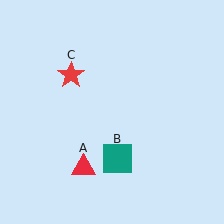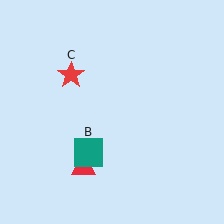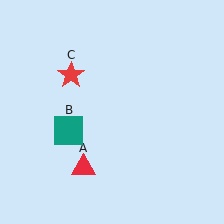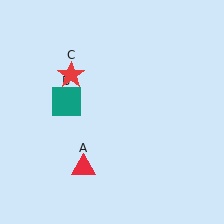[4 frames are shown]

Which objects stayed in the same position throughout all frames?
Red triangle (object A) and red star (object C) remained stationary.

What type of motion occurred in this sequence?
The teal square (object B) rotated clockwise around the center of the scene.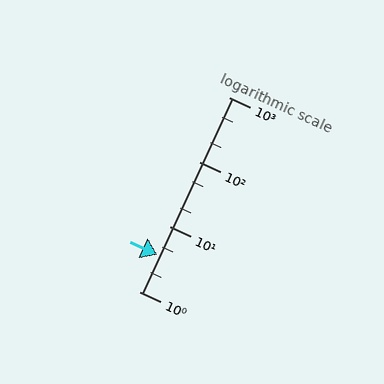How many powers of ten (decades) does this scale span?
The scale spans 3 decades, from 1 to 1000.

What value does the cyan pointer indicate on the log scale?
The pointer indicates approximately 3.7.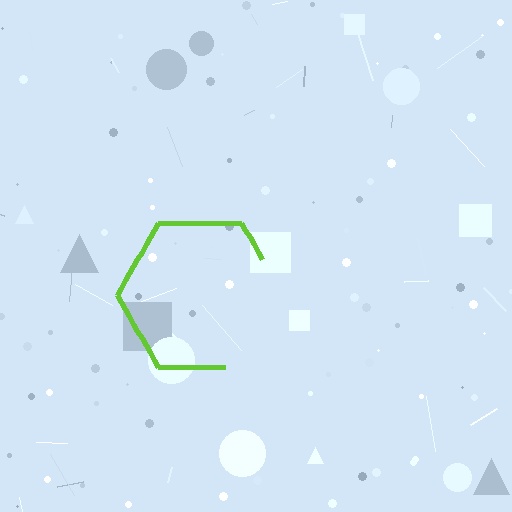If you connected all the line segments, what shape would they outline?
They would outline a hexagon.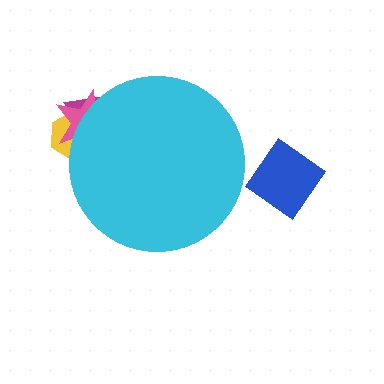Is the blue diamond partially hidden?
No, the blue diamond is fully visible.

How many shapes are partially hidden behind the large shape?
3 shapes are partially hidden.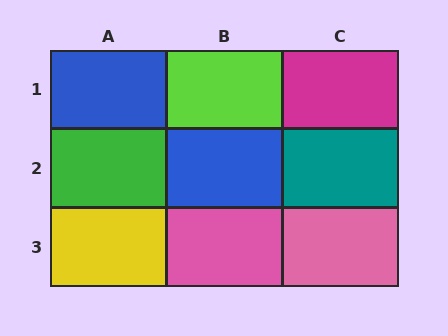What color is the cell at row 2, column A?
Green.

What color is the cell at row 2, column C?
Teal.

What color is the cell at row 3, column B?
Pink.